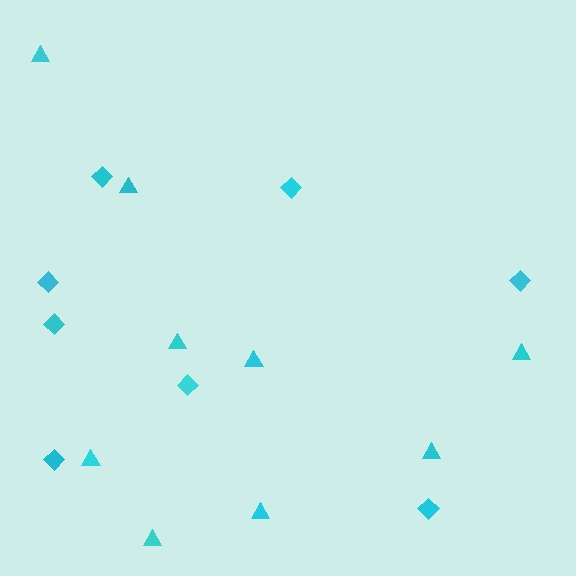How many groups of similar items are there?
There are 2 groups: one group of triangles (9) and one group of diamonds (8).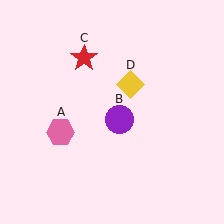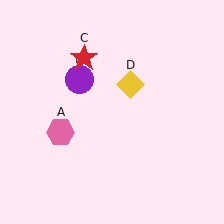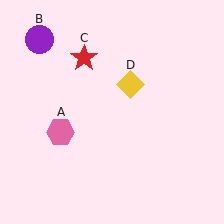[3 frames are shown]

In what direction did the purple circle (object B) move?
The purple circle (object B) moved up and to the left.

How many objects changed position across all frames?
1 object changed position: purple circle (object B).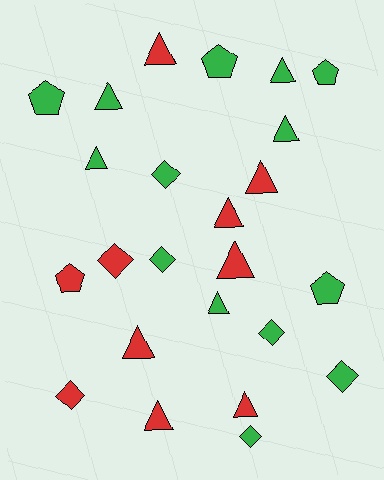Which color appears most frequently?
Green, with 14 objects.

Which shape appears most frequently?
Triangle, with 12 objects.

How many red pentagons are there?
There is 1 red pentagon.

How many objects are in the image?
There are 24 objects.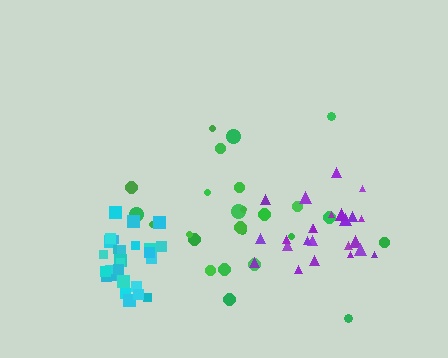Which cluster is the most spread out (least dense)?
Green.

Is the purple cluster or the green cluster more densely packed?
Purple.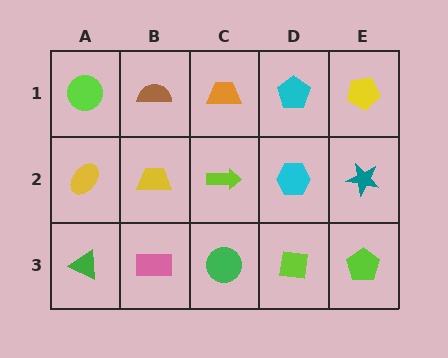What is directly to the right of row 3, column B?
A green circle.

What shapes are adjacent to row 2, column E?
A yellow pentagon (row 1, column E), a lime pentagon (row 3, column E), a cyan hexagon (row 2, column D).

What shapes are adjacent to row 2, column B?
A brown semicircle (row 1, column B), a pink rectangle (row 3, column B), a yellow ellipse (row 2, column A), a lime arrow (row 2, column C).